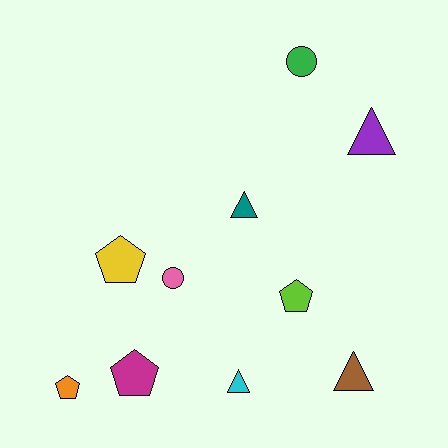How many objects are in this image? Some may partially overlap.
There are 10 objects.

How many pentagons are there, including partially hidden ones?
There are 4 pentagons.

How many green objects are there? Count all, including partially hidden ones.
There is 1 green object.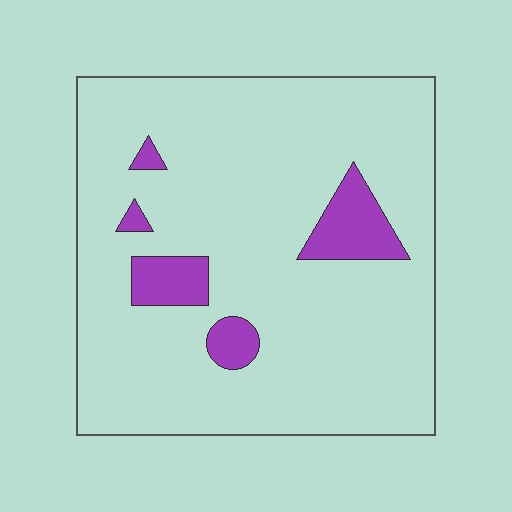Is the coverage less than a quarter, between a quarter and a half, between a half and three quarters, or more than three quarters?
Less than a quarter.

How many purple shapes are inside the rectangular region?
5.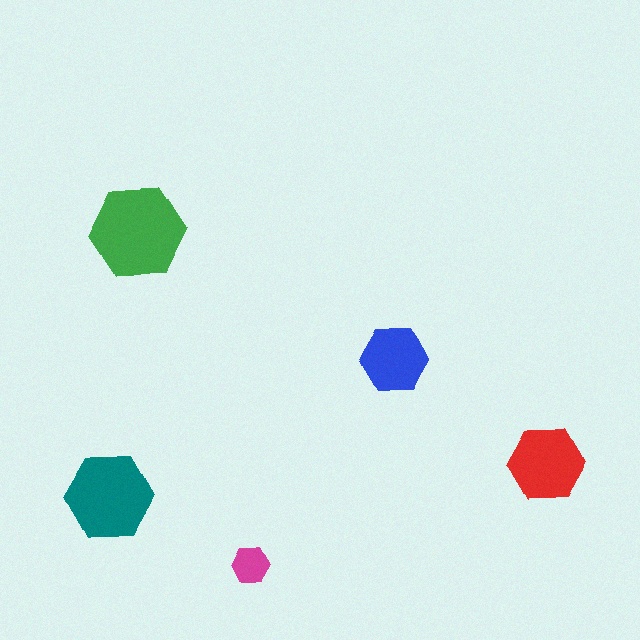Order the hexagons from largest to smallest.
the green one, the teal one, the red one, the blue one, the magenta one.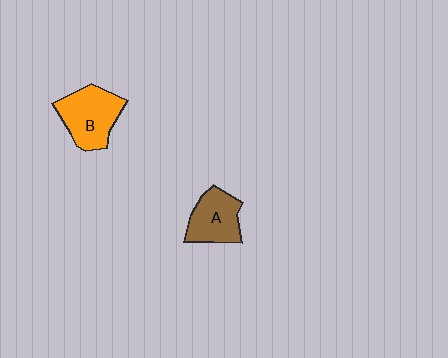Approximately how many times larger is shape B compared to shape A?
Approximately 1.2 times.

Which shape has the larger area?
Shape B (orange).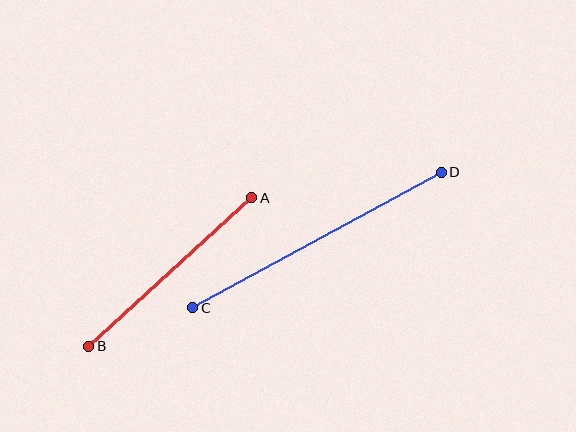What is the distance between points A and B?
The distance is approximately 221 pixels.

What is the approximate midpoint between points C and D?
The midpoint is at approximately (317, 240) pixels.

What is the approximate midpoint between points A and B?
The midpoint is at approximately (170, 272) pixels.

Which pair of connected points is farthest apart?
Points C and D are farthest apart.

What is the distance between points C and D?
The distance is approximately 283 pixels.